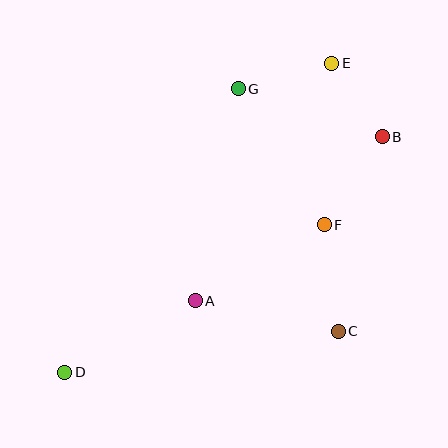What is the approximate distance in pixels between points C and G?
The distance between C and G is approximately 262 pixels.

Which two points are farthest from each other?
Points D and E are farthest from each other.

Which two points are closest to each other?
Points B and E are closest to each other.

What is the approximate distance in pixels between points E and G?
The distance between E and G is approximately 97 pixels.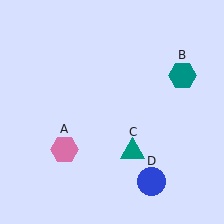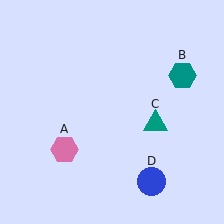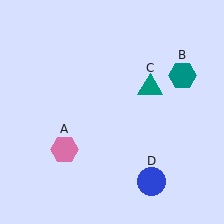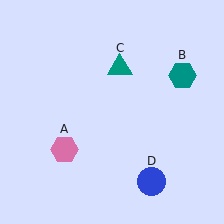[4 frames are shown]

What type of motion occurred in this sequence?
The teal triangle (object C) rotated counterclockwise around the center of the scene.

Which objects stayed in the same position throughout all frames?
Pink hexagon (object A) and teal hexagon (object B) and blue circle (object D) remained stationary.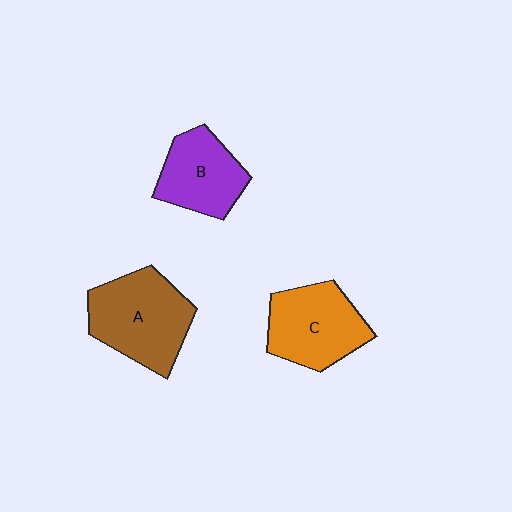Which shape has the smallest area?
Shape B (purple).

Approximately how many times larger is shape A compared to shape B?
Approximately 1.3 times.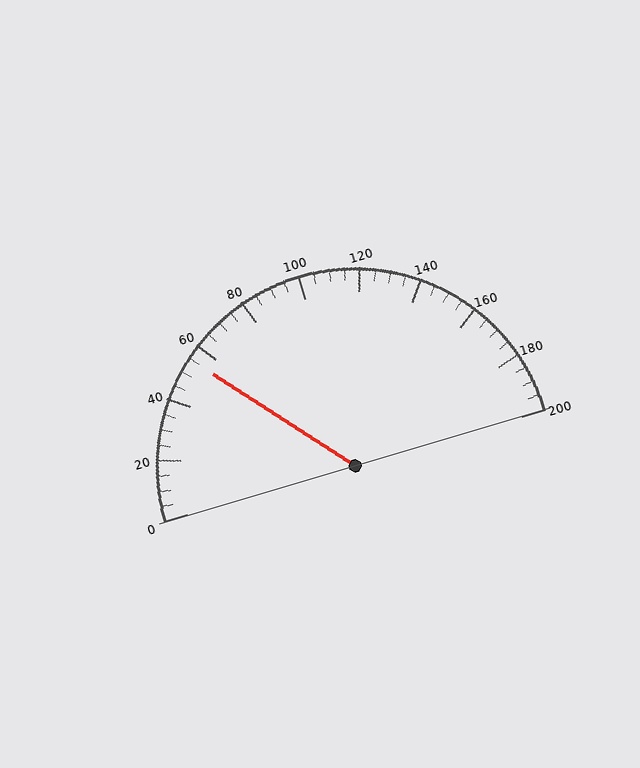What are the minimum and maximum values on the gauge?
The gauge ranges from 0 to 200.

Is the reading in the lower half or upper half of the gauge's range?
The reading is in the lower half of the range (0 to 200).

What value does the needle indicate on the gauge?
The needle indicates approximately 55.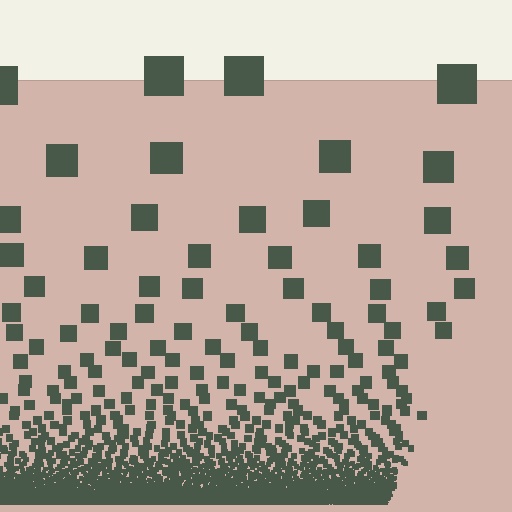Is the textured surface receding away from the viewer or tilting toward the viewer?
The surface appears to tilt toward the viewer. Texture elements get larger and sparser toward the top.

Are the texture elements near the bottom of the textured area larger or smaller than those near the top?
Smaller. The gradient is inverted — elements near the bottom are smaller and denser.